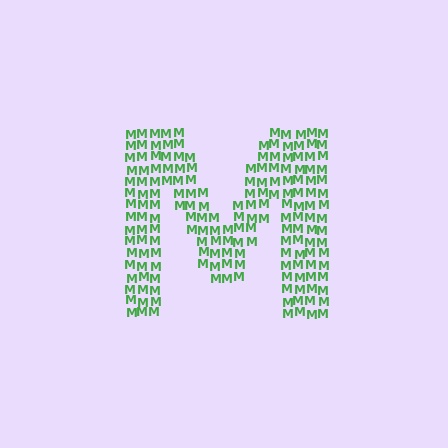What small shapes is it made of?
It is made of small letter M's.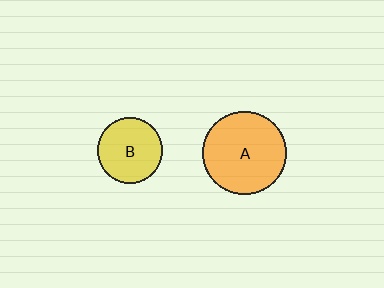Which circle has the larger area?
Circle A (orange).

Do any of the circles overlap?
No, none of the circles overlap.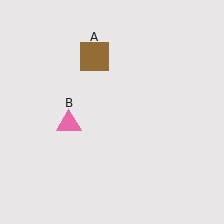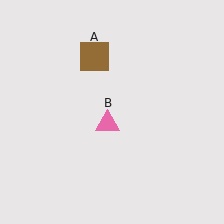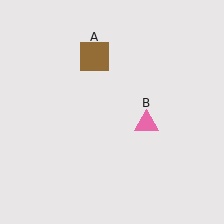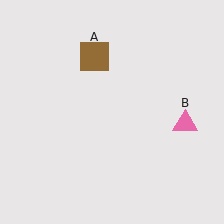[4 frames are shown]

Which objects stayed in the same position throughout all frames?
Brown square (object A) remained stationary.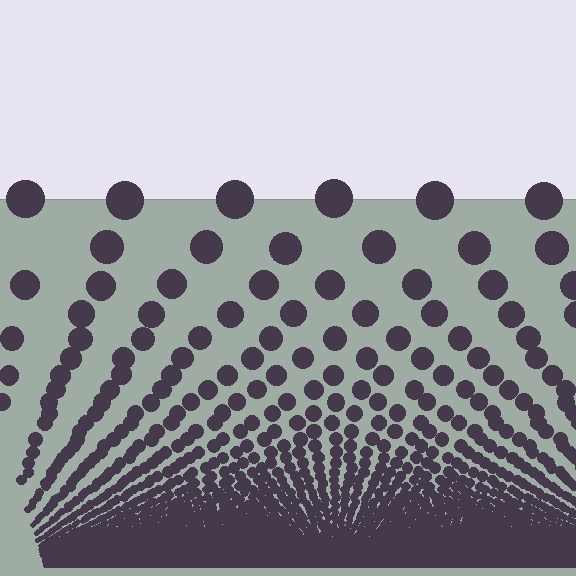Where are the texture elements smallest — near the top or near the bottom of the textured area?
Near the bottom.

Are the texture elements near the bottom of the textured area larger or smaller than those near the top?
Smaller. The gradient is inverted — elements near the bottom are smaller and denser.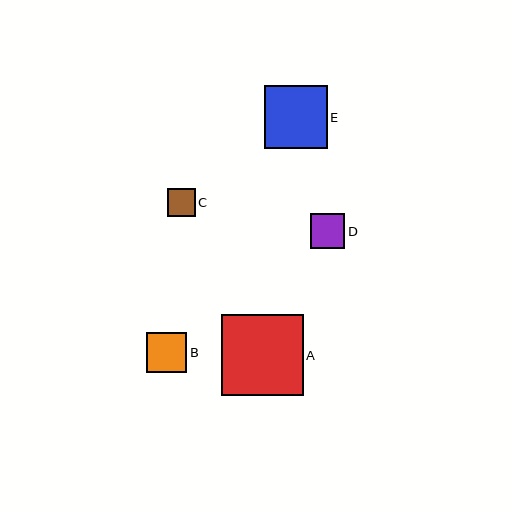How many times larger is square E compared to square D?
Square E is approximately 1.8 times the size of square D.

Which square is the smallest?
Square C is the smallest with a size of approximately 28 pixels.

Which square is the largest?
Square A is the largest with a size of approximately 81 pixels.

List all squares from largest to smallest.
From largest to smallest: A, E, B, D, C.